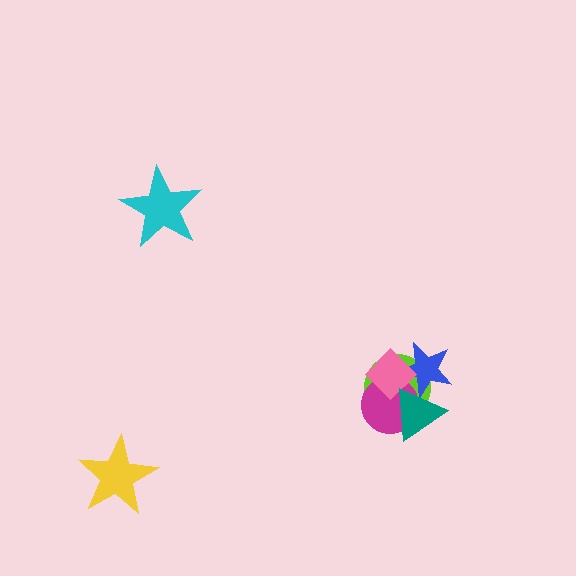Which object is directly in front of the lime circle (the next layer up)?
The magenta circle is directly in front of the lime circle.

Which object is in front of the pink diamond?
The teal triangle is in front of the pink diamond.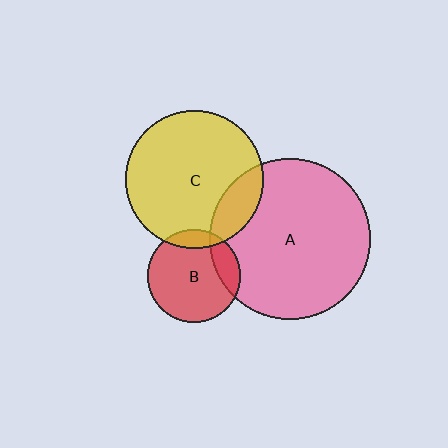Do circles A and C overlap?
Yes.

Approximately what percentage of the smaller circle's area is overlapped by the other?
Approximately 15%.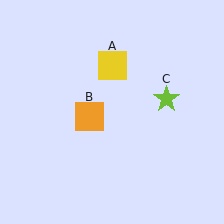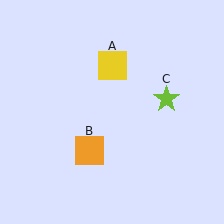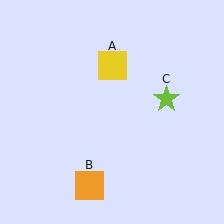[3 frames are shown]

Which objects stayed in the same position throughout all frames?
Yellow square (object A) and lime star (object C) remained stationary.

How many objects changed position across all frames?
1 object changed position: orange square (object B).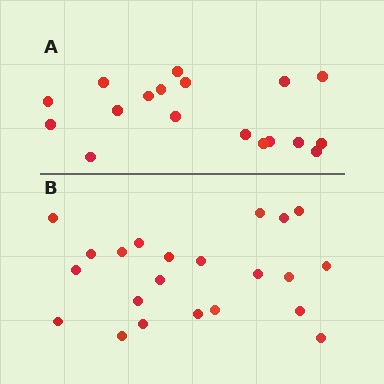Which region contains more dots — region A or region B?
Region B (the bottom region) has more dots.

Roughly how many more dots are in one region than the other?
Region B has about 4 more dots than region A.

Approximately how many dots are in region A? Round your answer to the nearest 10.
About 20 dots. (The exact count is 18, which rounds to 20.)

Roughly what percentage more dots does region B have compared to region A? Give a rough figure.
About 20% more.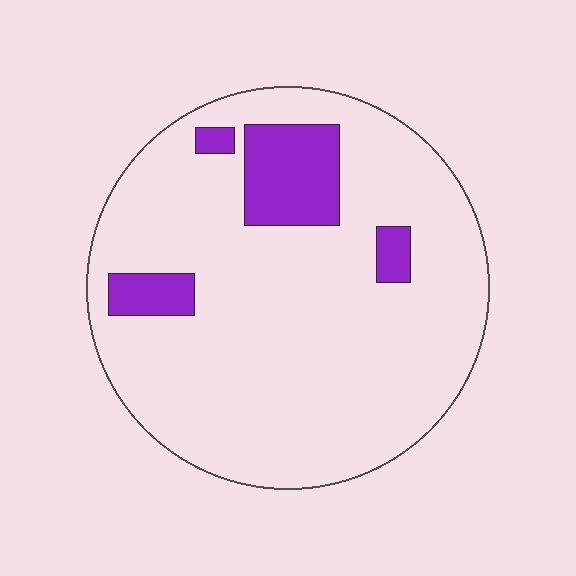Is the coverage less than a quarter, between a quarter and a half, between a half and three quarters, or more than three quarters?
Less than a quarter.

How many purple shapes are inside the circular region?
4.